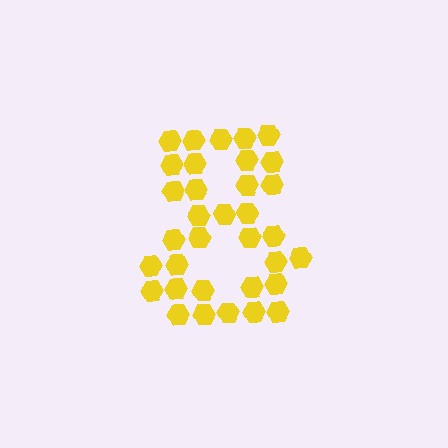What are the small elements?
The small elements are hexagons.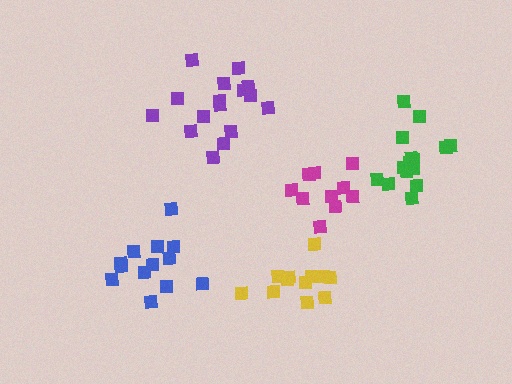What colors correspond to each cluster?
The clusters are colored: blue, green, yellow, magenta, purple.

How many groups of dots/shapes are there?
There are 5 groups.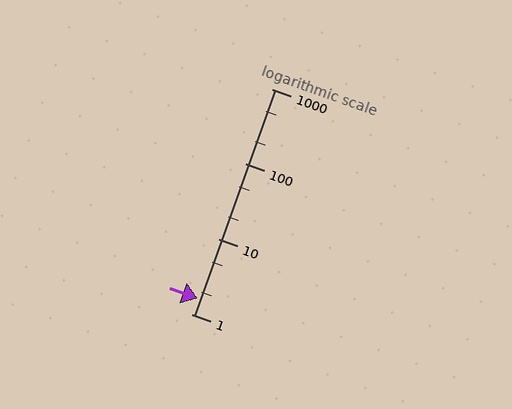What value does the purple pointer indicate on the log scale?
The pointer indicates approximately 1.6.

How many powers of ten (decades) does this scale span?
The scale spans 3 decades, from 1 to 1000.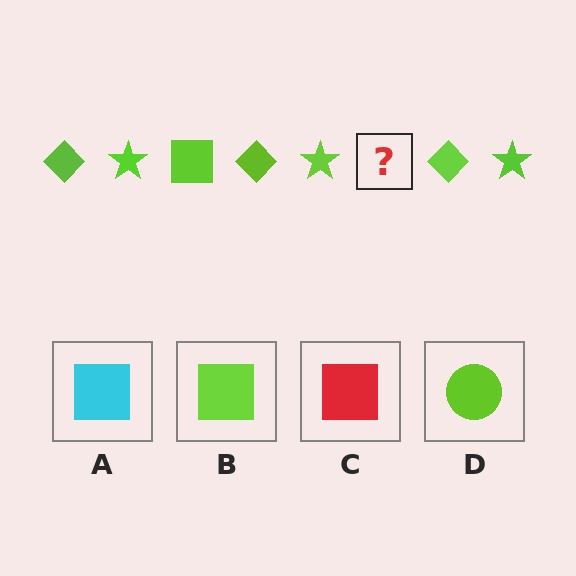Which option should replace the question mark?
Option B.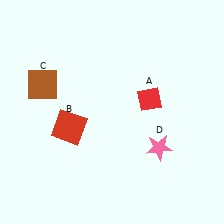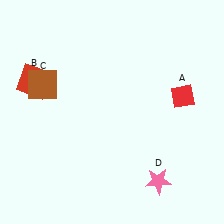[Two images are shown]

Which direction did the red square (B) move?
The red square (B) moved up.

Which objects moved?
The objects that moved are: the red diamond (A), the red square (B), the pink star (D).